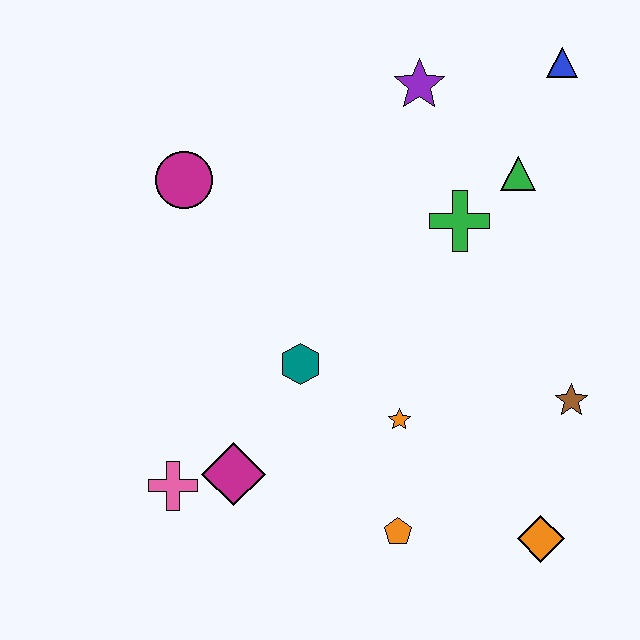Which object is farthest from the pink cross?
The blue triangle is farthest from the pink cross.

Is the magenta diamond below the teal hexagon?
Yes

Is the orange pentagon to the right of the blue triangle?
No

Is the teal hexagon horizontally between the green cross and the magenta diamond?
Yes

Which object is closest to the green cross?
The green triangle is closest to the green cross.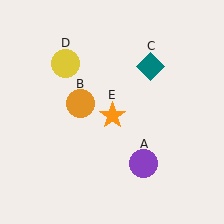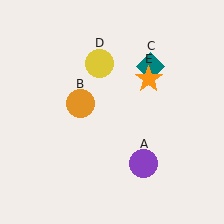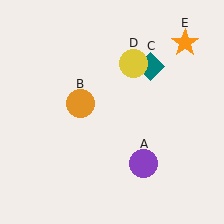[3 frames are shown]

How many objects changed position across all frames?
2 objects changed position: yellow circle (object D), orange star (object E).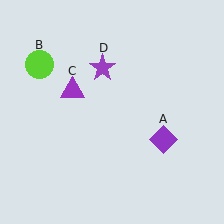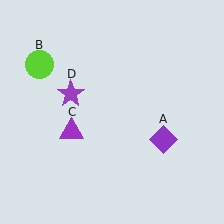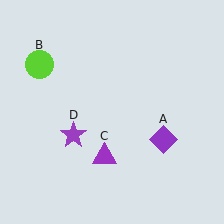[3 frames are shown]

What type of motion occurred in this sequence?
The purple triangle (object C), purple star (object D) rotated counterclockwise around the center of the scene.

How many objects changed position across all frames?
2 objects changed position: purple triangle (object C), purple star (object D).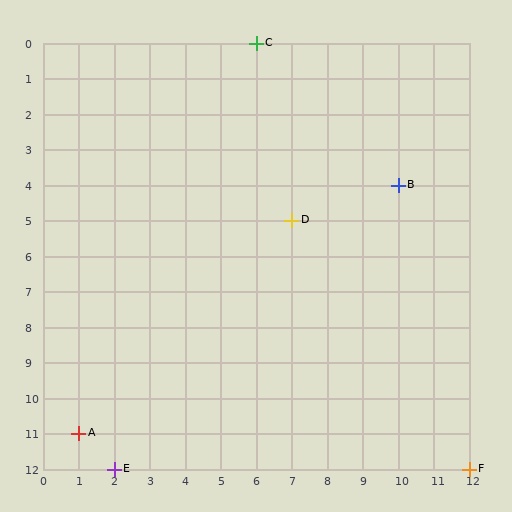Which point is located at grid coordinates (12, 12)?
Point F is at (12, 12).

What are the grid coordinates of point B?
Point B is at grid coordinates (10, 4).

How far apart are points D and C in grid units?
Points D and C are 1 column and 5 rows apart (about 5.1 grid units diagonally).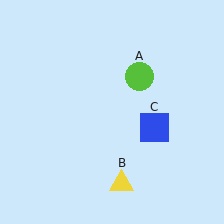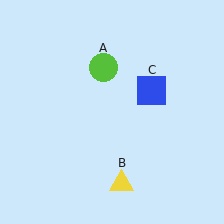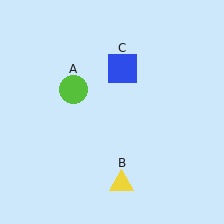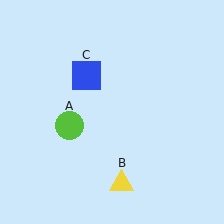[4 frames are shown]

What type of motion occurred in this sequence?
The lime circle (object A), blue square (object C) rotated counterclockwise around the center of the scene.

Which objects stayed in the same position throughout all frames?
Yellow triangle (object B) remained stationary.